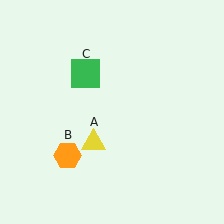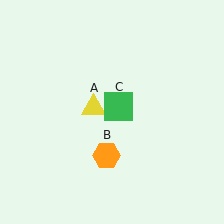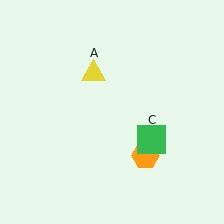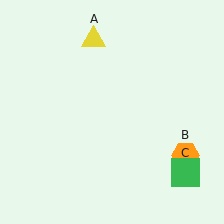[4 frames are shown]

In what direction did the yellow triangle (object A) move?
The yellow triangle (object A) moved up.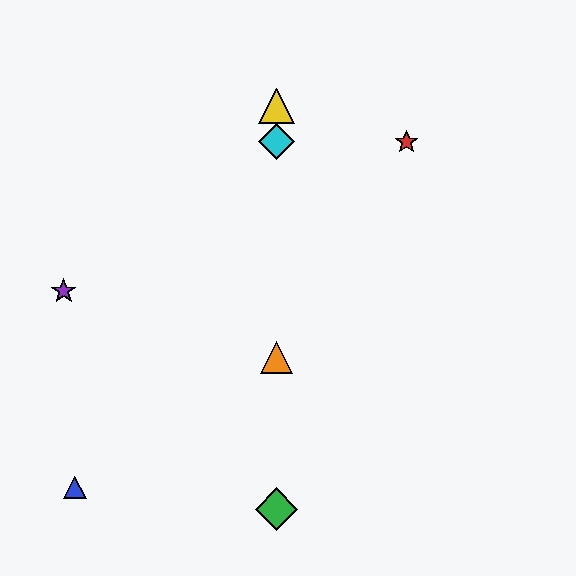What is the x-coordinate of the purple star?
The purple star is at x≈64.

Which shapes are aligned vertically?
The green diamond, the yellow triangle, the orange triangle, the cyan diamond are aligned vertically.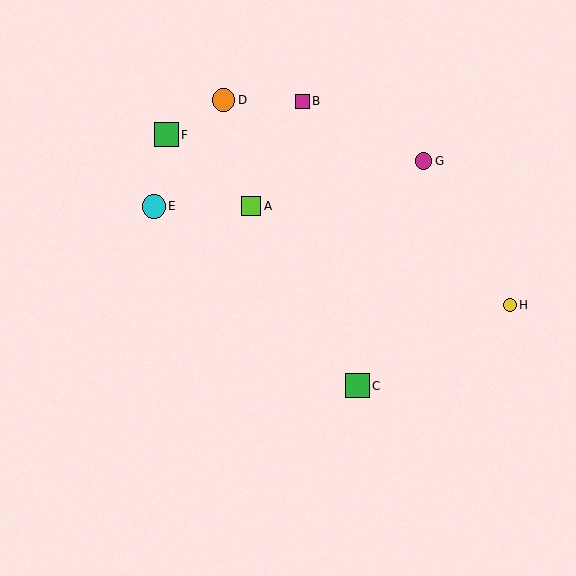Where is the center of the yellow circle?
The center of the yellow circle is at (510, 305).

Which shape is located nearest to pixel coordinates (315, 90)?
The magenta square (labeled B) at (303, 101) is nearest to that location.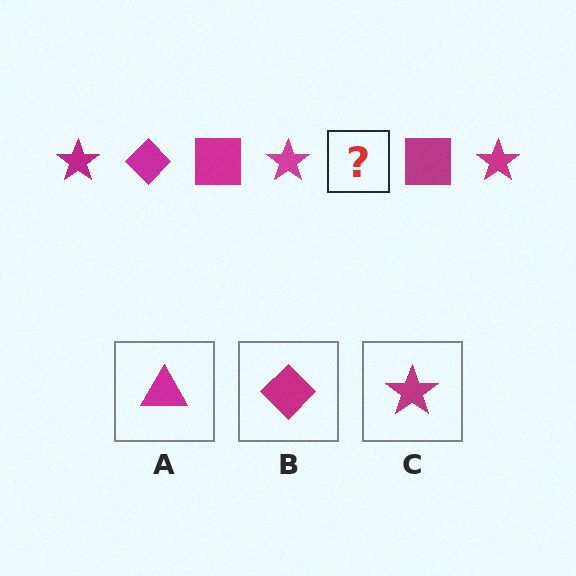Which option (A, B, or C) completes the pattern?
B.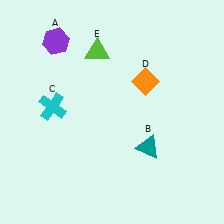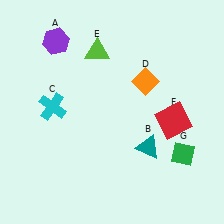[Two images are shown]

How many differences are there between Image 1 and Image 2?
There are 2 differences between the two images.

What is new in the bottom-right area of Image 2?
A green diamond (G) was added in the bottom-right area of Image 2.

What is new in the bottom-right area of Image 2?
A red square (F) was added in the bottom-right area of Image 2.